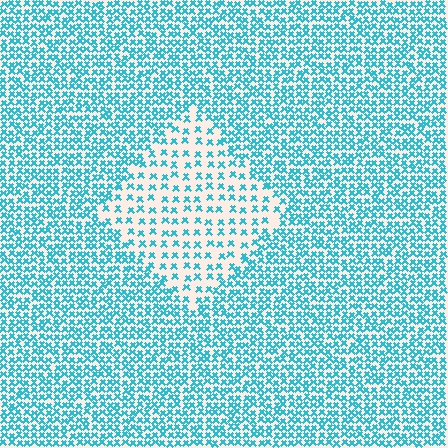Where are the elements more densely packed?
The elements are more densely packed outside the diamond boundary.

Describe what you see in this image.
The image contains small cyan elements arranged at two different densities. A diamond-shaped region is visible where the elements are less densely packed than the surrounding area.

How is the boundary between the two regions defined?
The boundary is defined by a change in element density (approximately 2.2x ratio). All elements are the same color, size, and shape.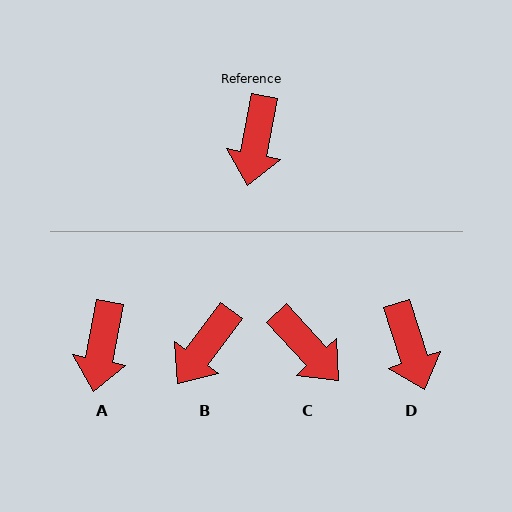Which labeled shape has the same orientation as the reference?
A.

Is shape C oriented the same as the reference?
No, it is off by about 53 degrees.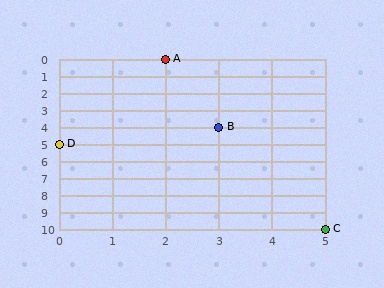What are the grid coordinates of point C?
Point C is at grid coordinates (5, 10).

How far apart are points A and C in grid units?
Points A and C are 3 columns and 10 rows apart (about 10.4 grid units diagonally).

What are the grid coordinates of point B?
Point B is at grid coordinates (3, 4).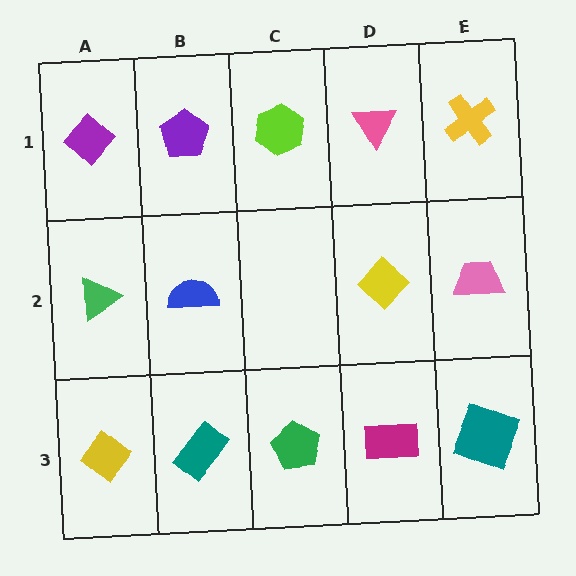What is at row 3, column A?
A yellow diamond.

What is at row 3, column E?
A teal square.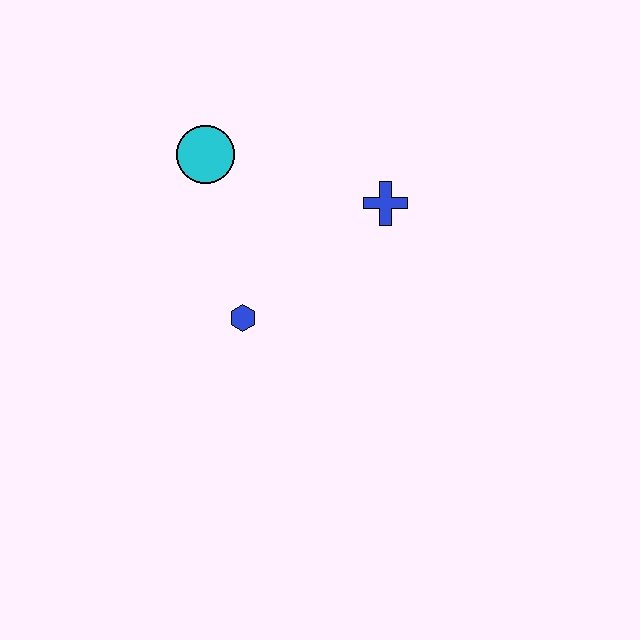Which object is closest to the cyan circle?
The blue hexagon is closest to the cyan circle.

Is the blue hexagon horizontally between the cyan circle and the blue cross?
Yes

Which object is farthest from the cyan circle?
The blue cross is farthest from the cyan circle.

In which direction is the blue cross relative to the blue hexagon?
The blue cross is to the right of the blue hexagon.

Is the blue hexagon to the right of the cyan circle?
Yes